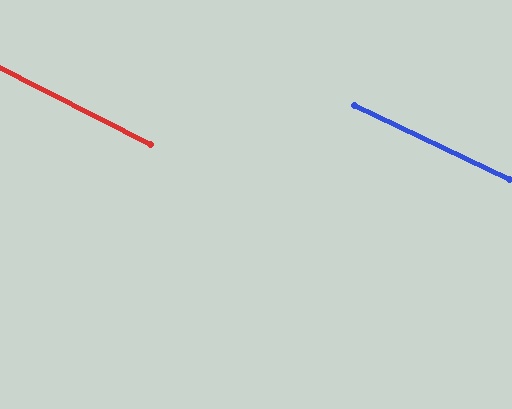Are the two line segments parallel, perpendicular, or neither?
Parallel — their directions differ by only 1.4°.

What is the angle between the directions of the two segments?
Approximately 1 degree.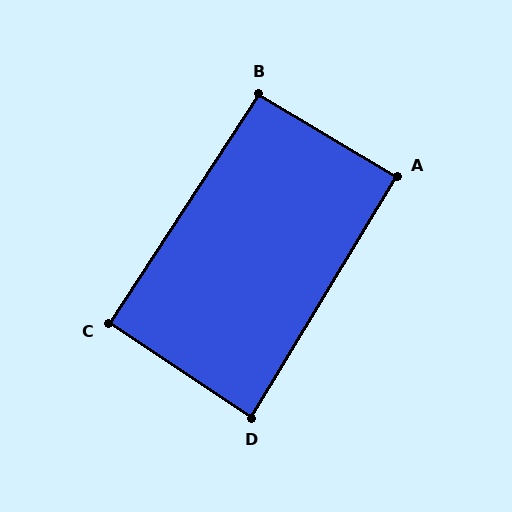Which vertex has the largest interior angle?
B, at approximately 92 degrees.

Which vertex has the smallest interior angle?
D, at approximately 88 degrees.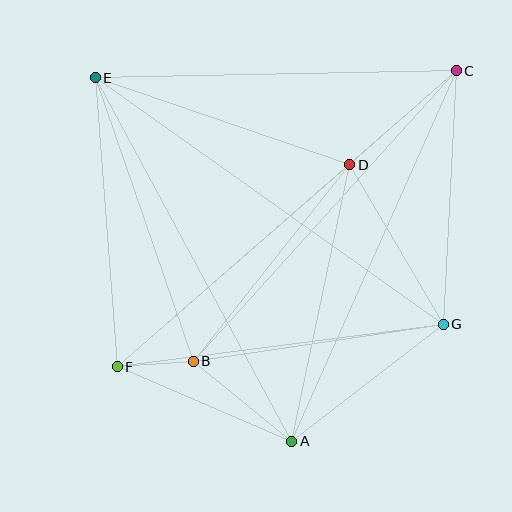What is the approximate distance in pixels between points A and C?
The distance between A and C is approximately 405 pixels.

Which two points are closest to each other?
Points B and F are closest to each other.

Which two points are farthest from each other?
Points C and F are farthest from each other.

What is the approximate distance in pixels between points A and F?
The distance between A and F is approximately 190 pixels.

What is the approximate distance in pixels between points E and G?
The distance between E and G is approximately 426 pixels.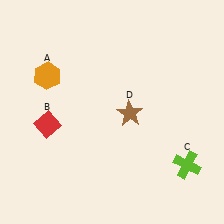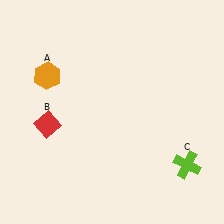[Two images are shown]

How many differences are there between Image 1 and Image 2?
There is 1 difference between the two images.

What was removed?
The brown star (D) was removed in Image 2.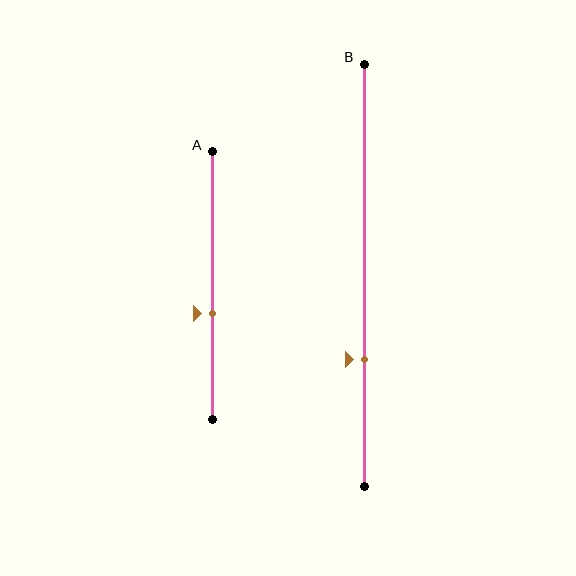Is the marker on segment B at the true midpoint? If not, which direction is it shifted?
No, the marker on segment B is shifted downward by about 20% of the segment length.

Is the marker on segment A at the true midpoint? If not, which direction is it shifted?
No, the marker on segment A is shifted downward by about 10% of the segment length.